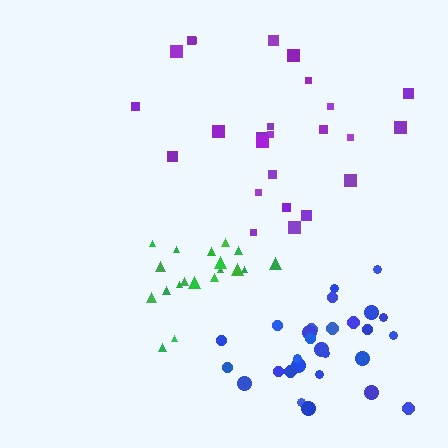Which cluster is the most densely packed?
Blue.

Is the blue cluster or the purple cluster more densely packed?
Blue.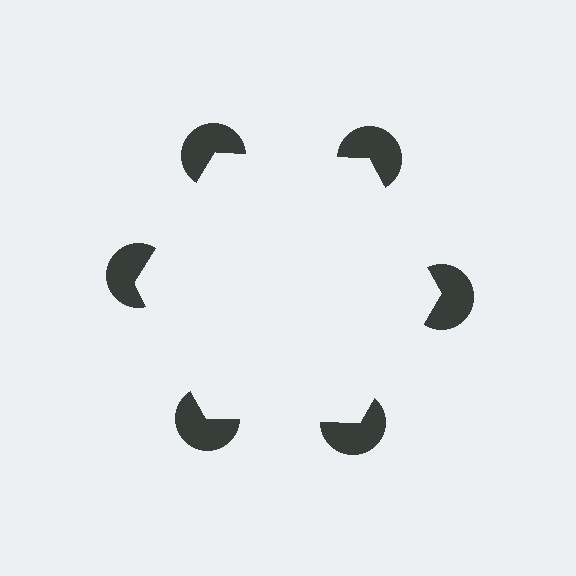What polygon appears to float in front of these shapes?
An illusory hexagon — its edges are inferred from the aligned wedge cuts in the pac-man discs, not physically drawn.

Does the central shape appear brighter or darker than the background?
It typically appears slightly brighter than the background, even though no actual brightness change is drawn.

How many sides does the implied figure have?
6 sides.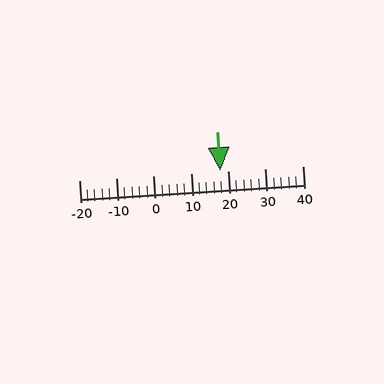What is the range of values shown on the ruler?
The ruler shows values from -20 to 40.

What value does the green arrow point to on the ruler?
The green arrow points to approximately 18.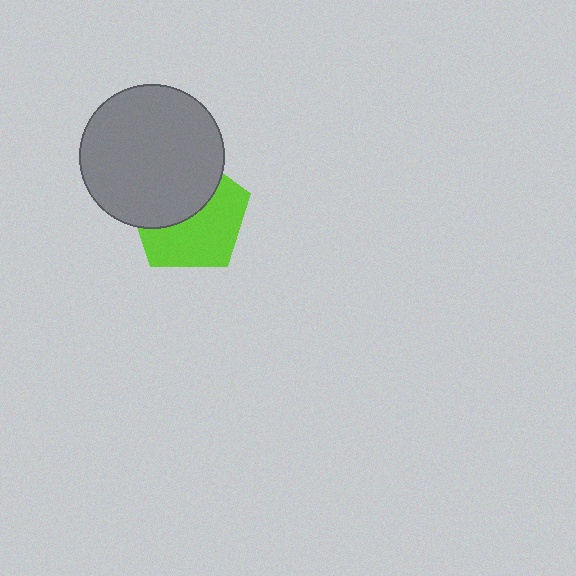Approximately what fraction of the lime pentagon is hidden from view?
Roughly 46% of the lime pentagon is hidden behind the gray circle.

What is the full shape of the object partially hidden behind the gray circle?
The partially hidden object is a lime pentagon.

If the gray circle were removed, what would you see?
You would see the complete lime pentagon.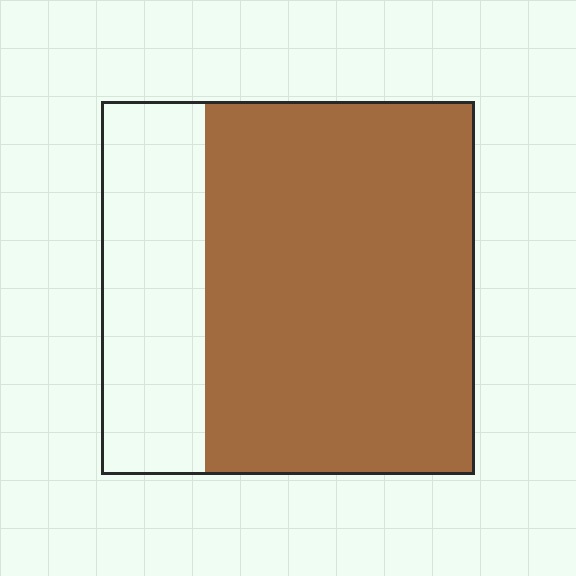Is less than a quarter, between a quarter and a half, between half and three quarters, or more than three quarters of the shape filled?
Between half and three quarters.